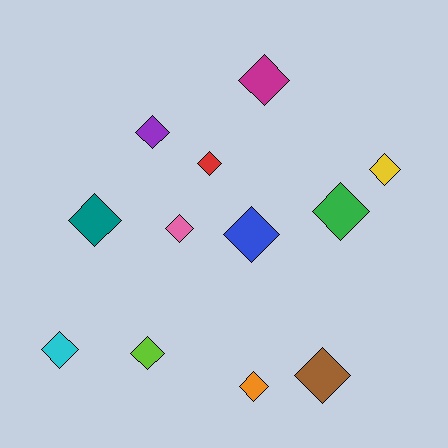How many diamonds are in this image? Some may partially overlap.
There are 12 diamonds.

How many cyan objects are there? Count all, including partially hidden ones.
There is 1 cyan object.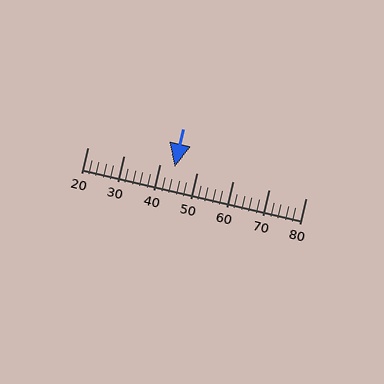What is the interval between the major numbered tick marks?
The major tick marks are spaced 10 units apart.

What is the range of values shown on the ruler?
The ruler shows values from 20 to 80.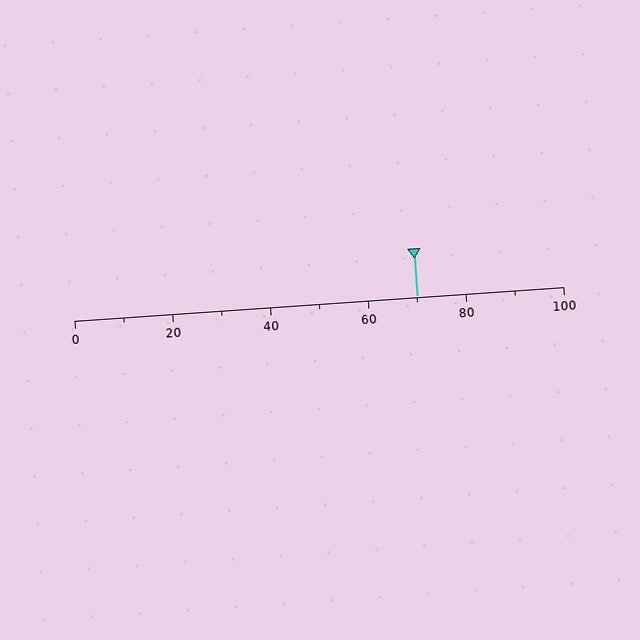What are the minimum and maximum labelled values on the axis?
The axis runs from 0 to 100.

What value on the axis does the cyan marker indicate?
The marker indicates approximately 70.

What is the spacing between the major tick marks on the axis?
The major ticks are spaced 20 apart.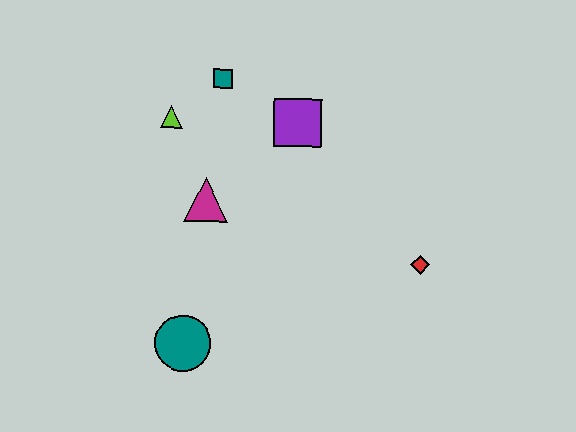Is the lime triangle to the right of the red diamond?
No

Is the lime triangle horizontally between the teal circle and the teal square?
No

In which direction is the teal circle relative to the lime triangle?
The teal circle is below the lime triangle.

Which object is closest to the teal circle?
The magenta triangle is closest to the teal circle.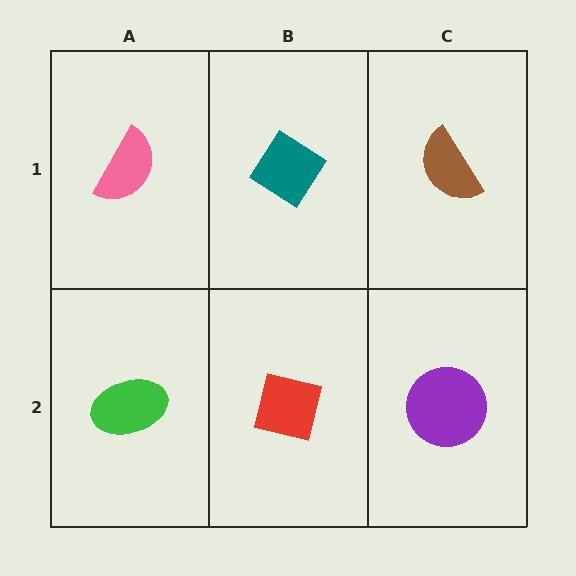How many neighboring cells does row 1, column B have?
3.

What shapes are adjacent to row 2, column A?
A pink semicircle (row 1, column A), a red square (row 2, column B).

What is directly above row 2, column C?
A brown semicircle.